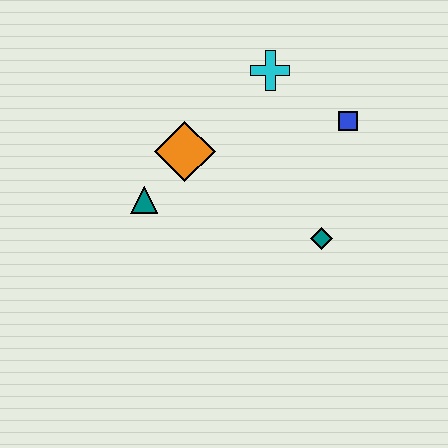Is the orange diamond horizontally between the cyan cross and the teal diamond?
No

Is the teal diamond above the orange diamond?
No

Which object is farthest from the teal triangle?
The blue square is farthest from the teal triangle.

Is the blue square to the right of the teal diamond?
Yes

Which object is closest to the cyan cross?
The blue square is closest to the cyan cross.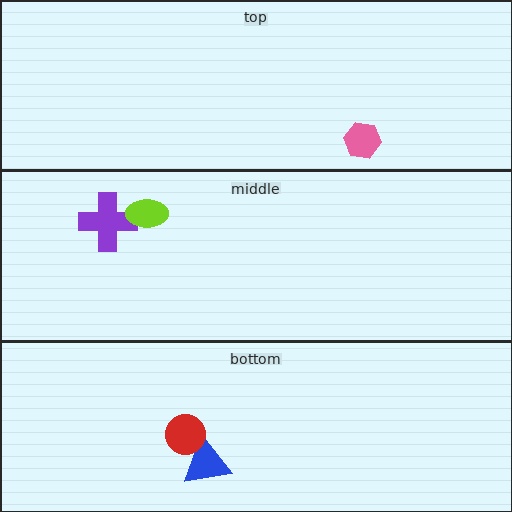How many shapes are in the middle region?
2.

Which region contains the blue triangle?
The bottom region.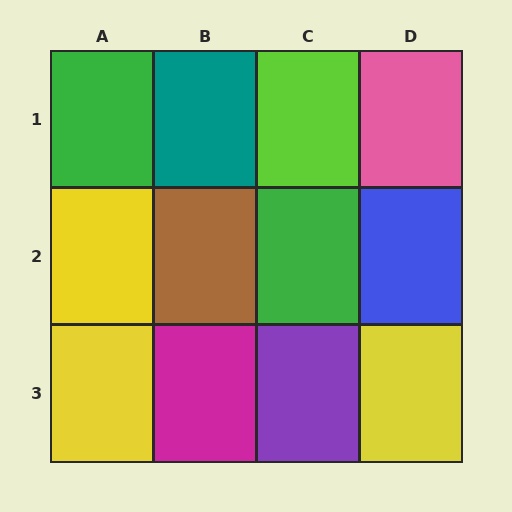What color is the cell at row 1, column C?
Lime.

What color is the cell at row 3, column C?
Purple.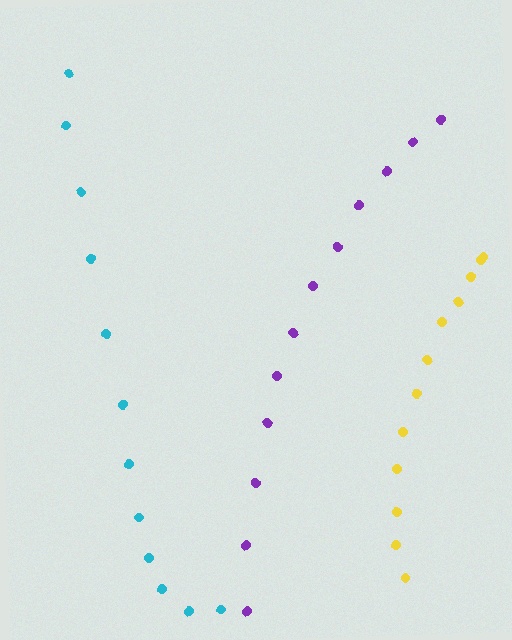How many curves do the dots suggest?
There are 3 distinct paths.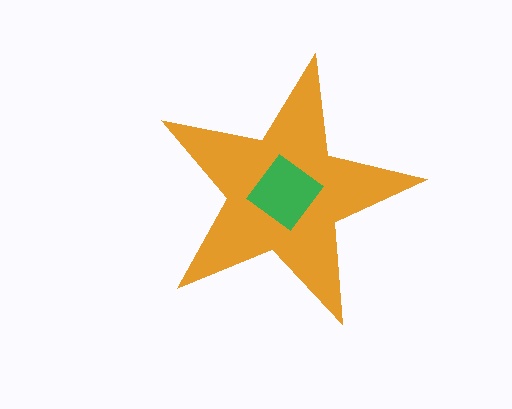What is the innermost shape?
The green diamond.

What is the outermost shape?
The orange star.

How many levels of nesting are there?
2.